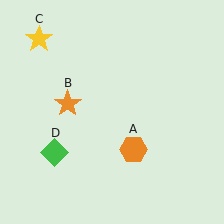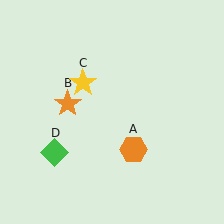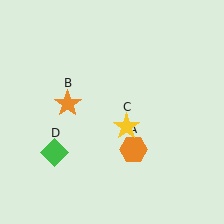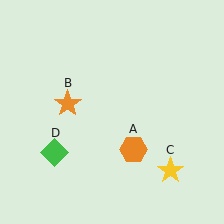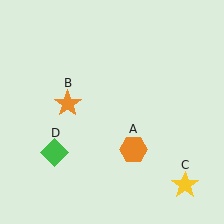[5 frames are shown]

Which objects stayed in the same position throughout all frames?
Orange hexagon (object A) and orange star (object B) and green diamond (object D) remained stationary.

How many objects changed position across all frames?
1 object changed position: yellow star (object C).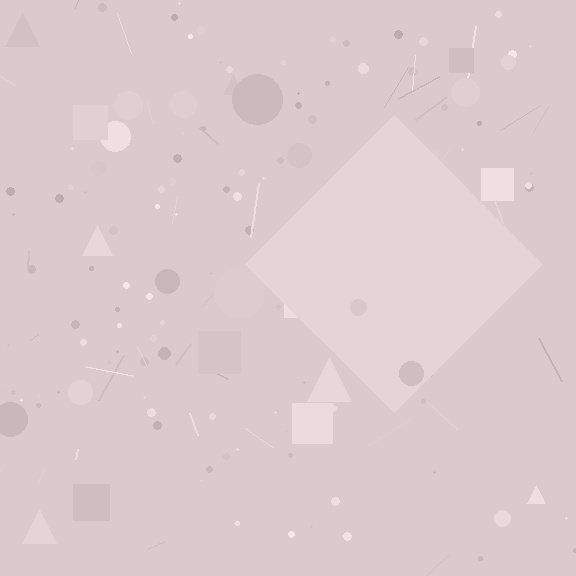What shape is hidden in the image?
A diamond is hidden in the image.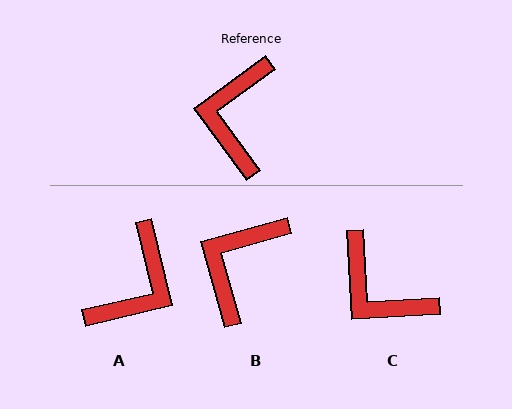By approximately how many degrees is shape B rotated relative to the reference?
Approximately 21 degrees clockwise.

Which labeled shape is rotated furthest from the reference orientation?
A, about 157 degrees away.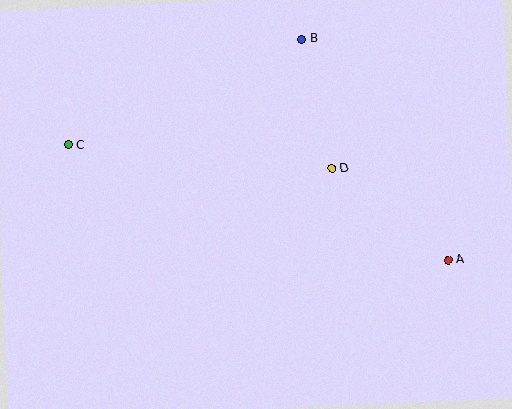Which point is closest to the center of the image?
Point D at (332, 168) is closest to the center.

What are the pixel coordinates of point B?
Point B is at (301, 39).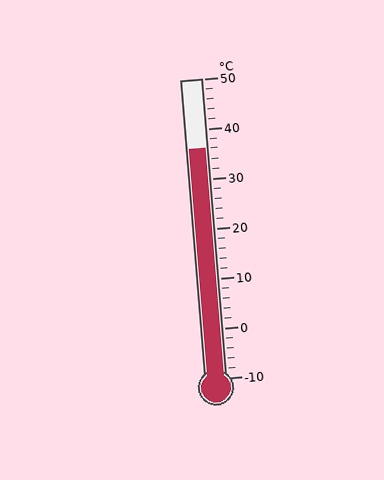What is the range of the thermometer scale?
The thermometer scale ranges from -10°C to 50°C.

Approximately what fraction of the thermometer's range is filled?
The thermometer is filled to approximately 75% of its range.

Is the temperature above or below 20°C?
The temperature is above 20°C.